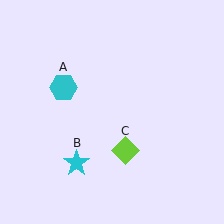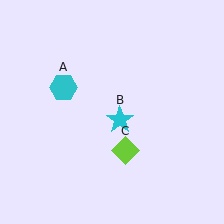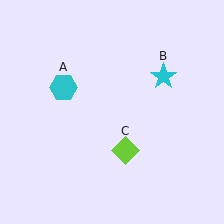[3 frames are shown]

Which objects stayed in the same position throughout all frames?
Cyan hexagon (object A) and lime diamond (object C) remained stationary.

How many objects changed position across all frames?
1 object changed position: cyan star (object B).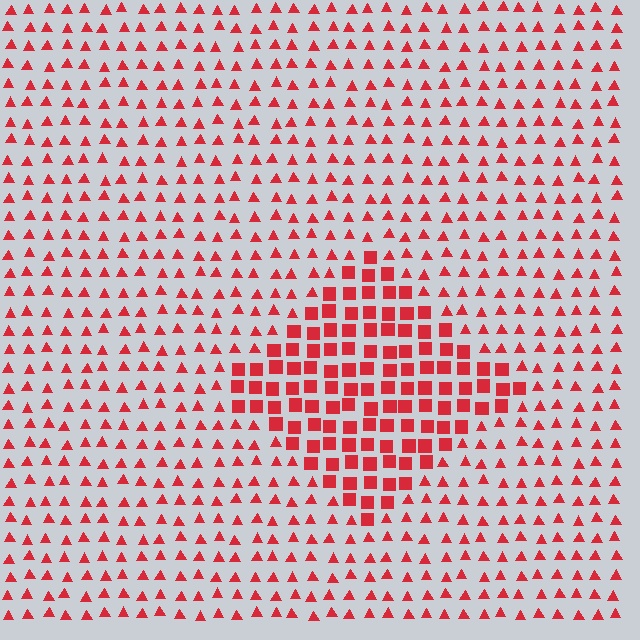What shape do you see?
I see a diamond.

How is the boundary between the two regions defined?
The boundary is defined by a change in element shape: squares inside vs. triangles outside. All elements share the same color and spacing.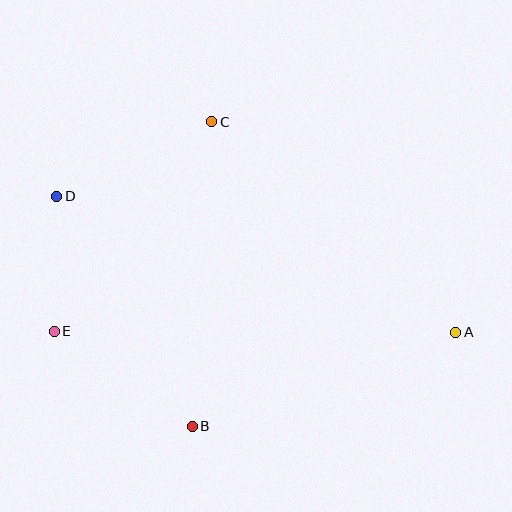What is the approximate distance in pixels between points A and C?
The distance between A and C is approximately 322 pixels.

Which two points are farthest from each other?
Points A and D are farthest from each other.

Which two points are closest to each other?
Points D and E are closest to each other.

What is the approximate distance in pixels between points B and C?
The distance between B and C is approximately 305 pixels.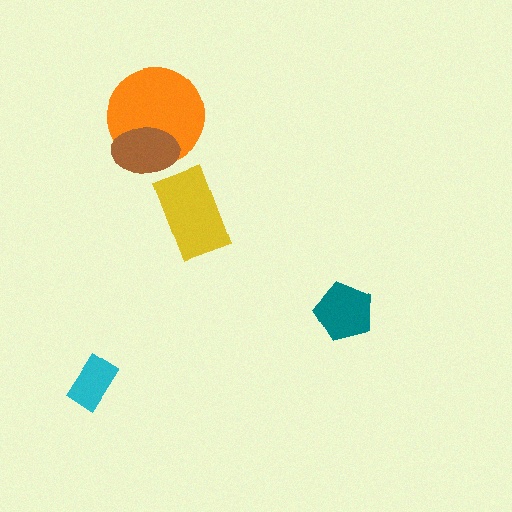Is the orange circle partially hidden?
Yes, it is partially covered by another shape.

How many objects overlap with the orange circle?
1 object overlaps with the orange circle.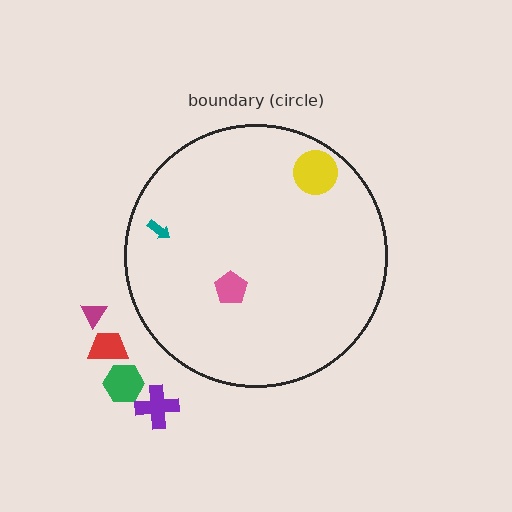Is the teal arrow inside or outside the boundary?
Inside.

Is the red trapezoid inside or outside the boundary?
Outside.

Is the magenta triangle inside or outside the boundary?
Outside.